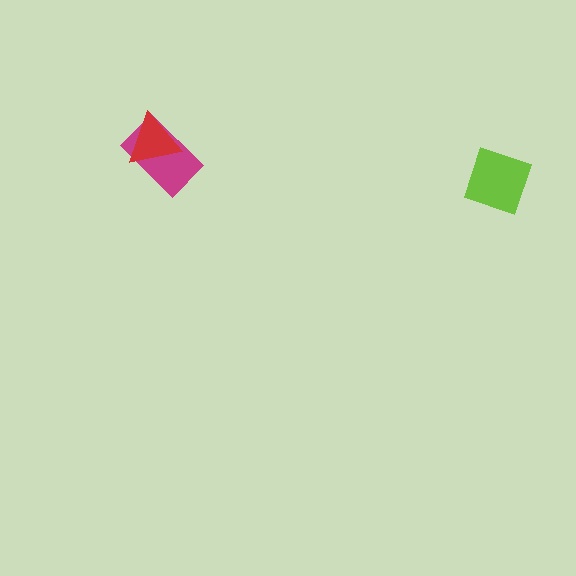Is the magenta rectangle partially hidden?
Yes, it is partially covered by another shape.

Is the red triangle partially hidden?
No, no other shape covers it.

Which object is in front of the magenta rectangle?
The red triangle is in front of the magenta rectangle.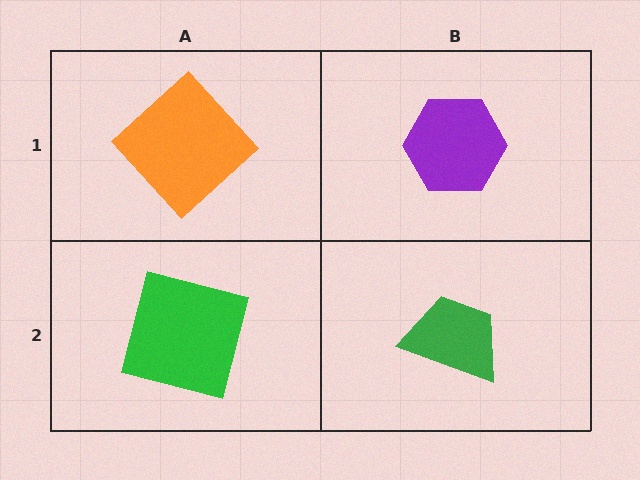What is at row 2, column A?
A green square.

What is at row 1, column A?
An orange diamond.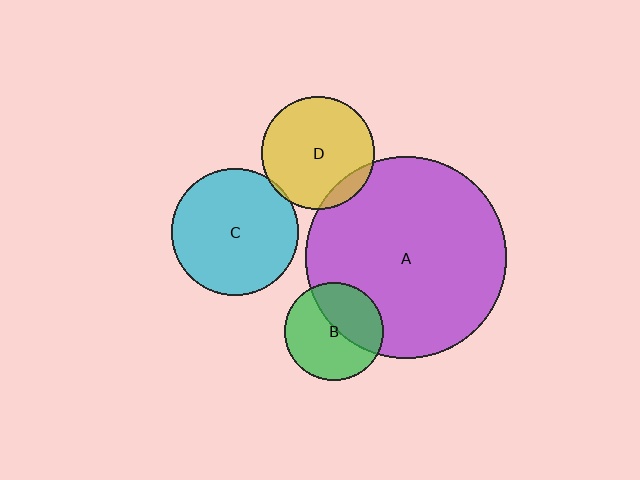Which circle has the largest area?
Circle A (purple).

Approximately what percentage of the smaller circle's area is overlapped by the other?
Approximately 40%.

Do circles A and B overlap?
Yes.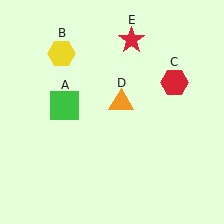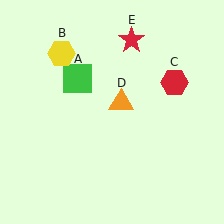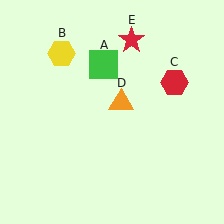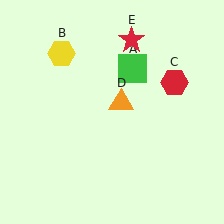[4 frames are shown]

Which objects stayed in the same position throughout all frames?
Yellow hexagon (object B) and red hexagon (object C) and orange triangle (object D) and red star (object E) remained stationary.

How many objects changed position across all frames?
1 object changed position: green square (object A).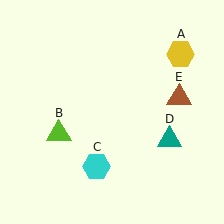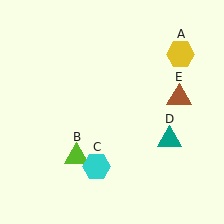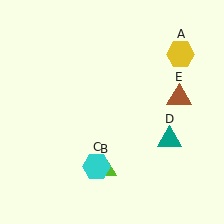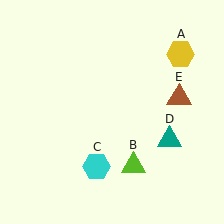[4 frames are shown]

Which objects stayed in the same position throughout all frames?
Yellow hexagon (object A) and cyan hexagon (object C) and teal triangle (object D) and brown triangle (object E) remained stationary.